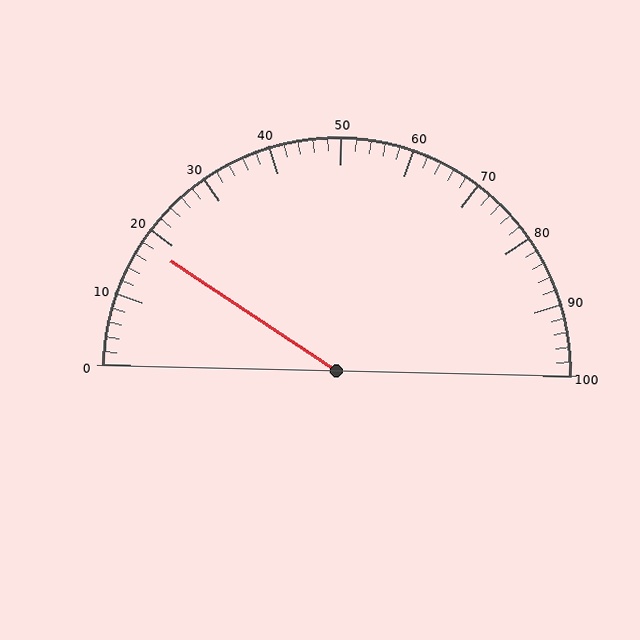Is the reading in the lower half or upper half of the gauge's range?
The reading is in the lower half of the range (0 to 100).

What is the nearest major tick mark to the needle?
The nearest major tick mark is 20.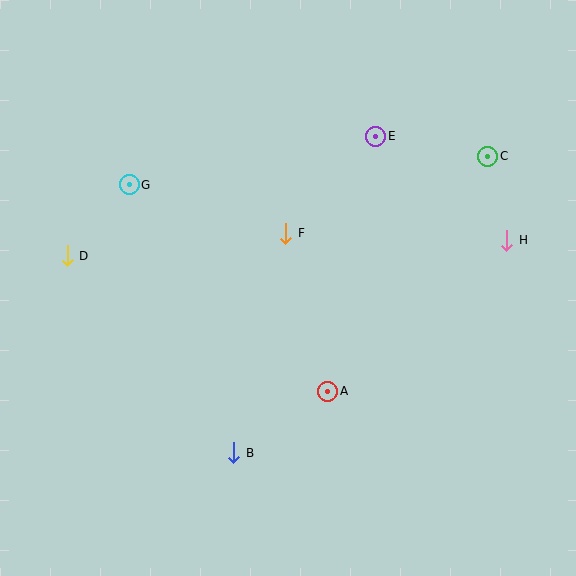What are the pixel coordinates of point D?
Point D is at (67, 256).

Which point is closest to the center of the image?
Point F at (286, 233) is closest to the center.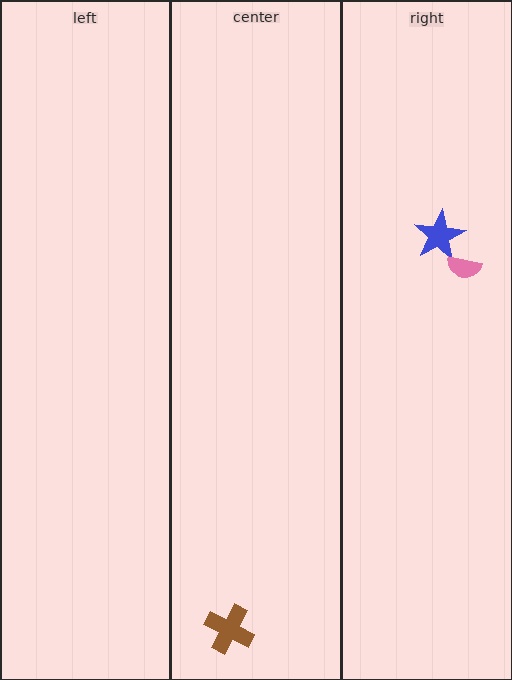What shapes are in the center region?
The brown cross.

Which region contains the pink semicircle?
The right region.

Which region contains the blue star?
The right region.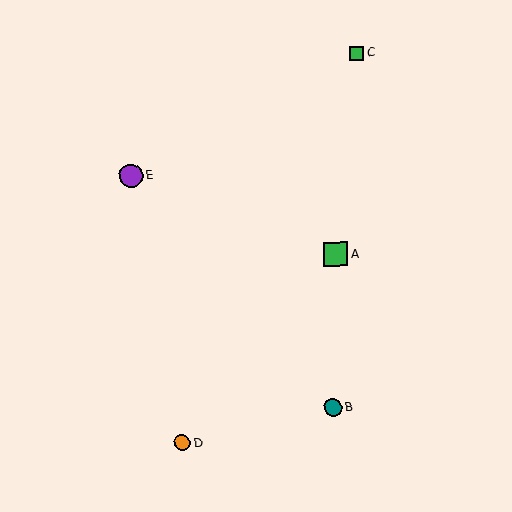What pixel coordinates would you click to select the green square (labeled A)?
Click at (335, 254) to select the green square A.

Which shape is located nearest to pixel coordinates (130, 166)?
The purple circle (labeled E) at (131, 175) is nearest to that location.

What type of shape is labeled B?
Shape B is a teal circle.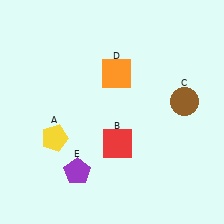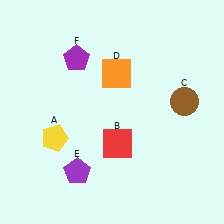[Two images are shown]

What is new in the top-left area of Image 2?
A purple pentagon (F) was added in the top-left area of Image 2.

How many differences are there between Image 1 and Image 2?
There is 1 difference between the two images.